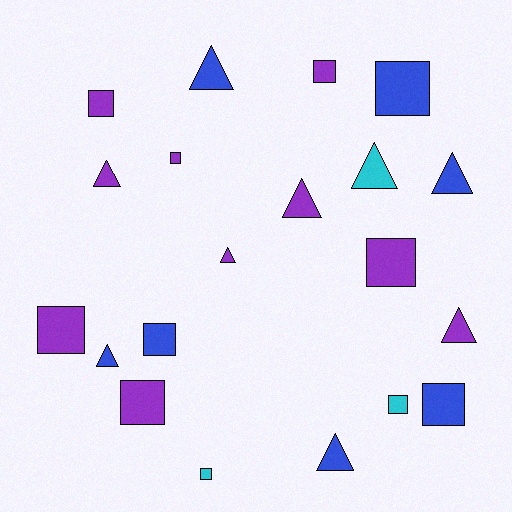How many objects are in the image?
There are 20 objects.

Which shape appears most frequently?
Square, with 11 objects.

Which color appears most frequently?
Purple, with 10 objects.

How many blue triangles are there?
There are 4 blue triangles.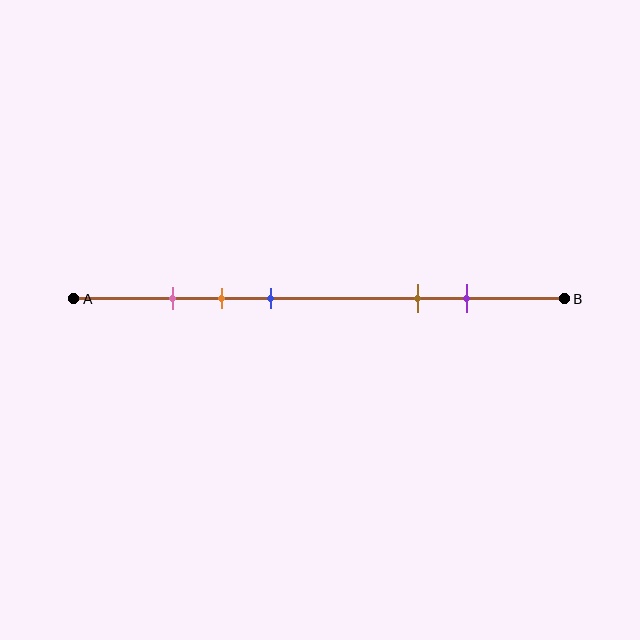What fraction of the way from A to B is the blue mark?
The blue mark is approximately 40% (0.4) of the way from A to B.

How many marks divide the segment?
There are 5 marks dividing the segment.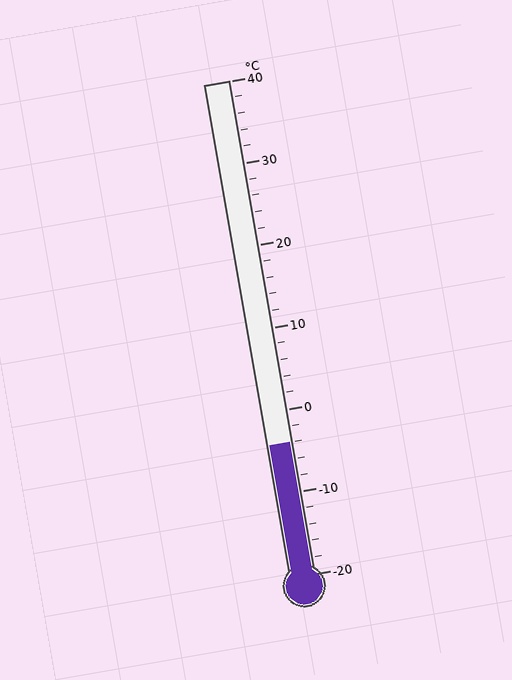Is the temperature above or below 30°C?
The temperature is below 30°C.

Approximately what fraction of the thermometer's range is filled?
The thermometer is filled to approximately 25% of its range.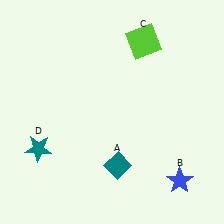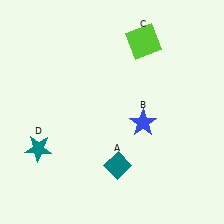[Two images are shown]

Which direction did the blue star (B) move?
The blue star (B) moved up.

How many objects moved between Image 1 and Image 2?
1 object moved between the two images.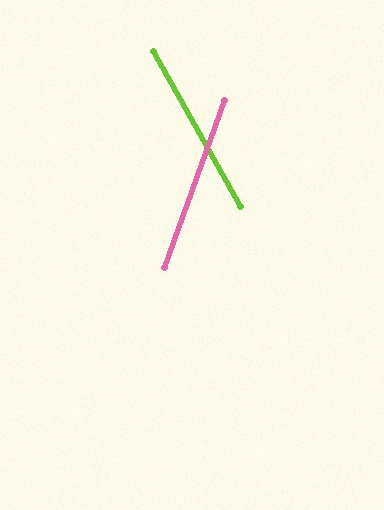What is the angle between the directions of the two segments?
Approximately 49 degrees.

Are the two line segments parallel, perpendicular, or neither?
Neither parallel nor perpendicular — they differ by about 49°.